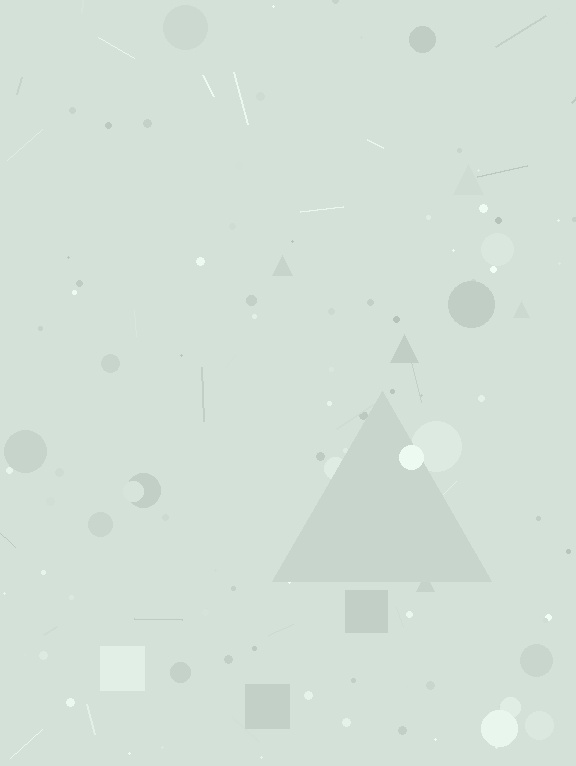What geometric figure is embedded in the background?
A triangle is embedded in the background.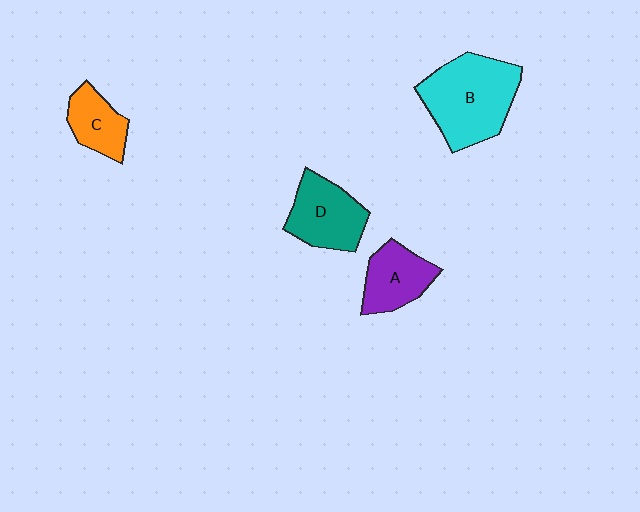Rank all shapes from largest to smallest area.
From largest to smallest: B (cyan), D (teal), A (purple), C (orange).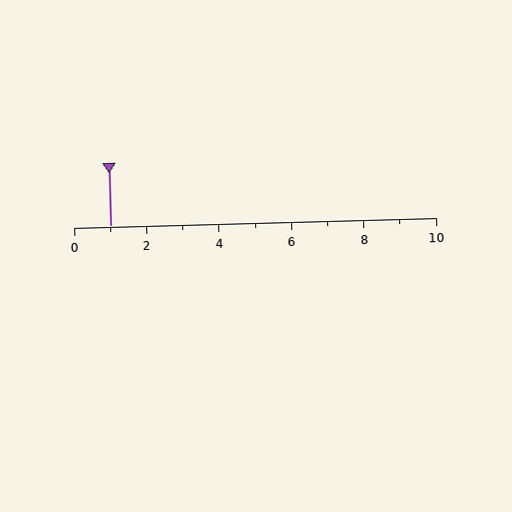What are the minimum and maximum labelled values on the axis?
The axis runs from 0 to 10.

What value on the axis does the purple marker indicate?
The marker indicates approximately 1.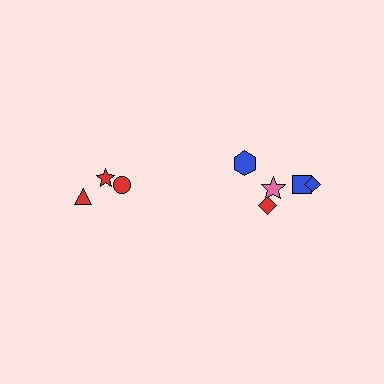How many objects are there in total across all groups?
There are 8 objects.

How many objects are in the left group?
There are 3 objects.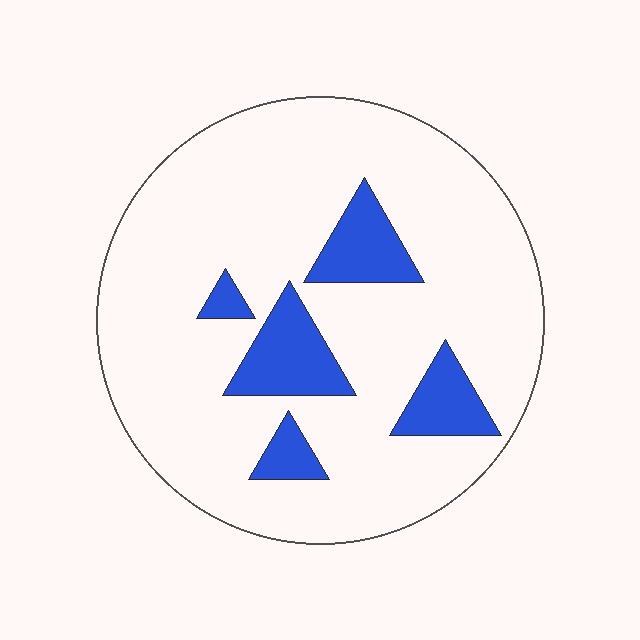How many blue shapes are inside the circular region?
5.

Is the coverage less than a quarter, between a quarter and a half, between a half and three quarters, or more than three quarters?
Less than a quarter.